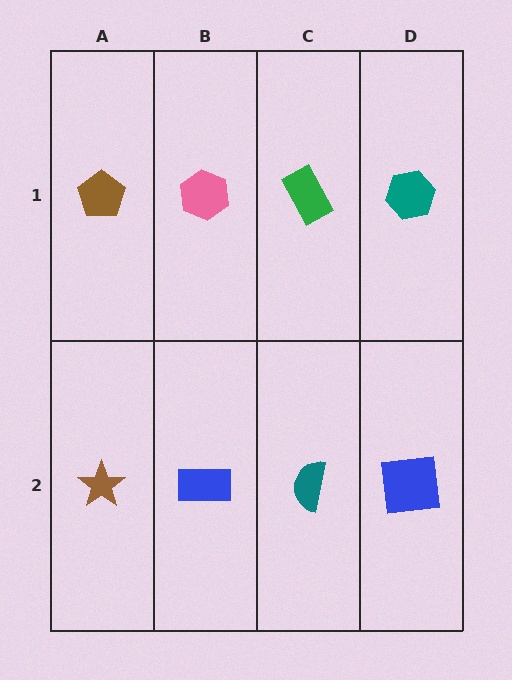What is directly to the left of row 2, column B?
A brown star.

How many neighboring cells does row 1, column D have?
2.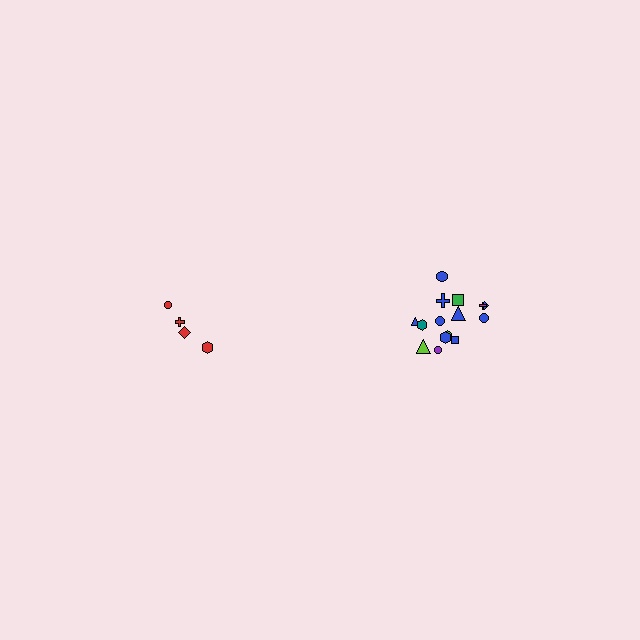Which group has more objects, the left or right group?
The right group.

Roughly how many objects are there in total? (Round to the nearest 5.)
Roughly 20 objects in total.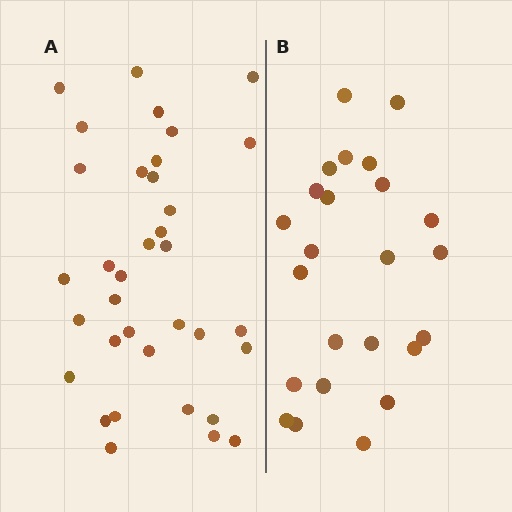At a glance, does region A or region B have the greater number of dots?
Region A (the left region) has more dots.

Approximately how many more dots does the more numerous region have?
Region A has roughly 12 or so more dots than region B.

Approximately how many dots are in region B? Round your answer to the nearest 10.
About 20 dots. (The exact count is 24, which rounds to 20.)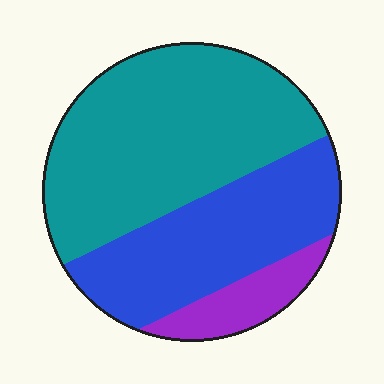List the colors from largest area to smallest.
From largest to smallest: teal, blue, purple.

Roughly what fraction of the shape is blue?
Blue covers roughly 35% of the shape.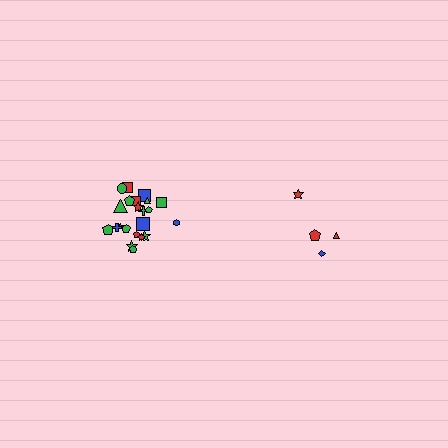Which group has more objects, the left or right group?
The left group.